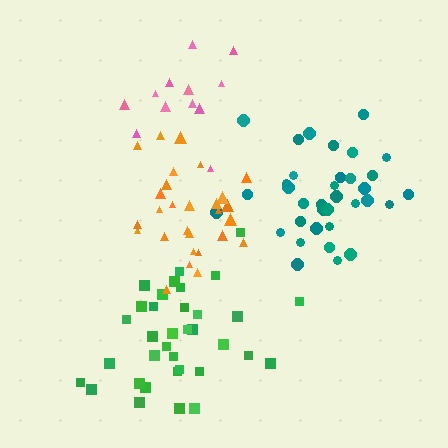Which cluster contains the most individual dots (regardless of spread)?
Teal (35).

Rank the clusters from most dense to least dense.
teal, orange, green, pink.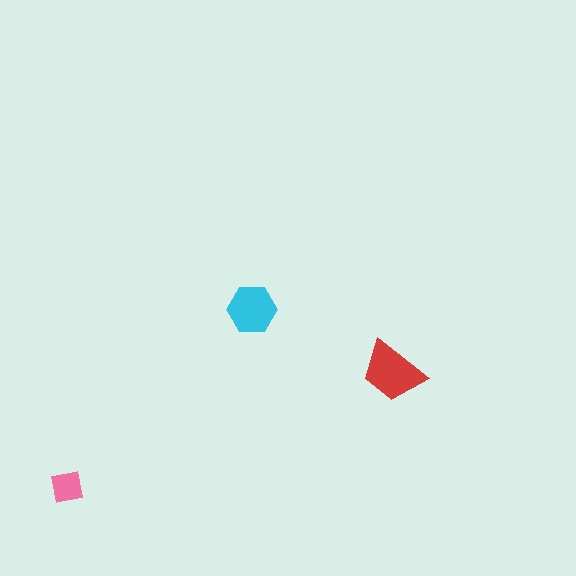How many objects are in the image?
There are 3 objects in the image.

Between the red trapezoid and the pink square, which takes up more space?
The red trapezoid.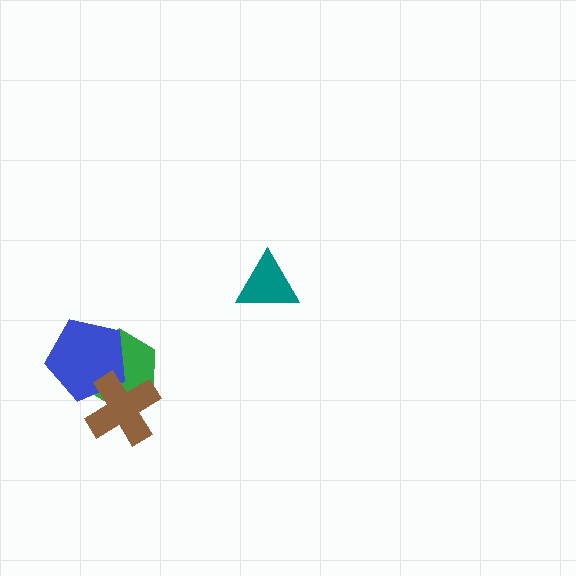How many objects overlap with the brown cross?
2 objects overlap with the brown cross.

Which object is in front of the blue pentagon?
The brown cross is in front of the blue pentagon.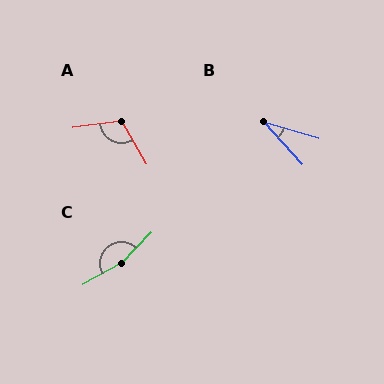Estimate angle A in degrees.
Approximately 112 degrees.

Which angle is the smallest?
B, at approximately 32 degrees.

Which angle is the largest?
C, at approximately 162 degrees.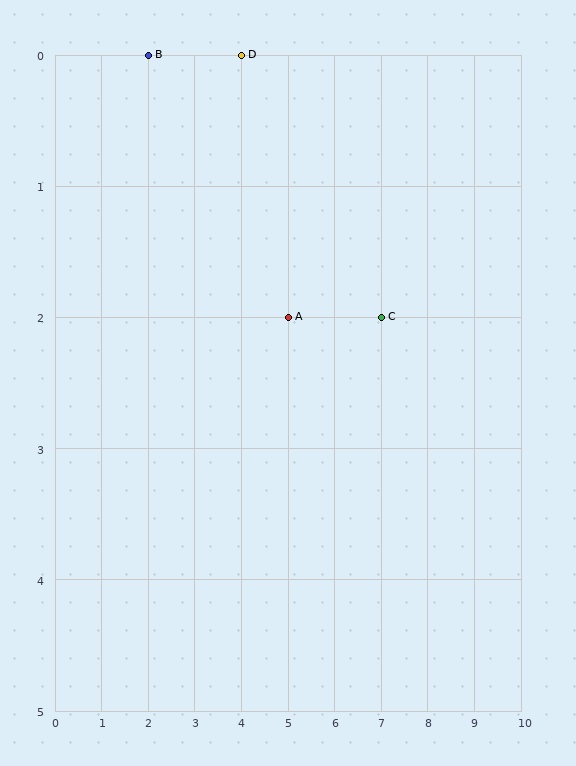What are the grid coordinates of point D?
Point D is at grid coordinates (4, 0).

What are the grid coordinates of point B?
Point B is at grid coordinates (2, 0).